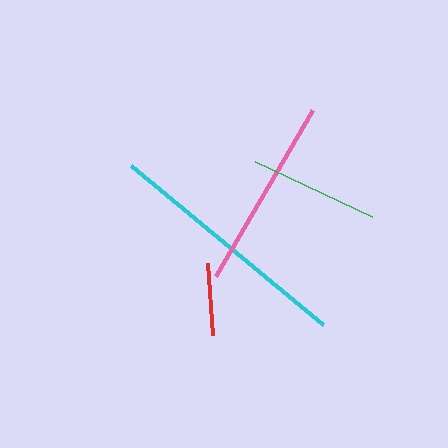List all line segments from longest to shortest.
From longest to shortest: cyan, pink, green, red.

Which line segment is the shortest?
The red line is the shortest at approximately 72 pixels.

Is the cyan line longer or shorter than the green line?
The cyan line is longer than the green line.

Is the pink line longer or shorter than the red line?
The pink line is longer than the red line.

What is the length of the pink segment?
The pink segment is approximately 192 pixels long.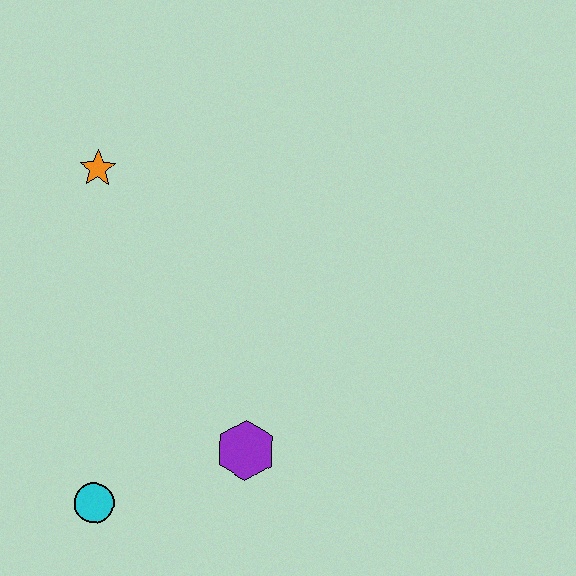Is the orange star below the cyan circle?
No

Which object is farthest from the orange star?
The cyan circle is farthest from the orange star.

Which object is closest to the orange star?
The purple hexagon is closest to the orange star.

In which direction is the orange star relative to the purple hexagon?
The orange star is above the purple hexagon.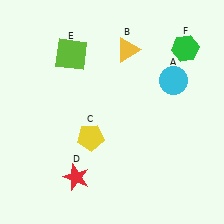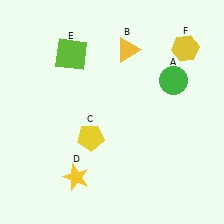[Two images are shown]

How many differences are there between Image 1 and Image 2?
There are 3 differences between the two images.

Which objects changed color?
A changed from cyan to green. D changed from red to yellow. F changed from green to yellow.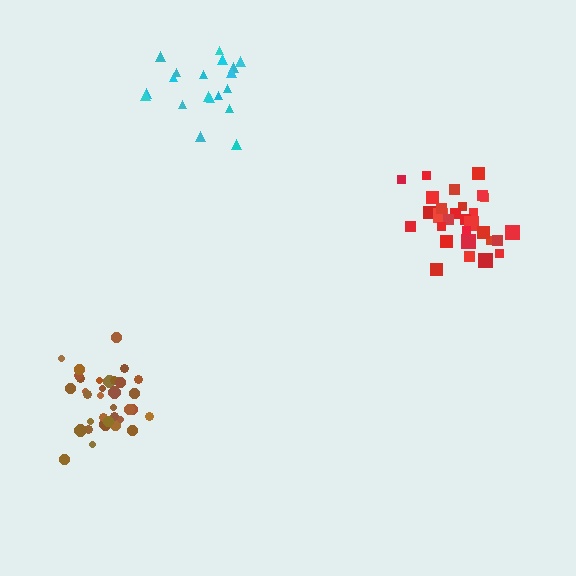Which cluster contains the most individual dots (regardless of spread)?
Brown (34).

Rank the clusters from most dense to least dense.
brown, red, cyan.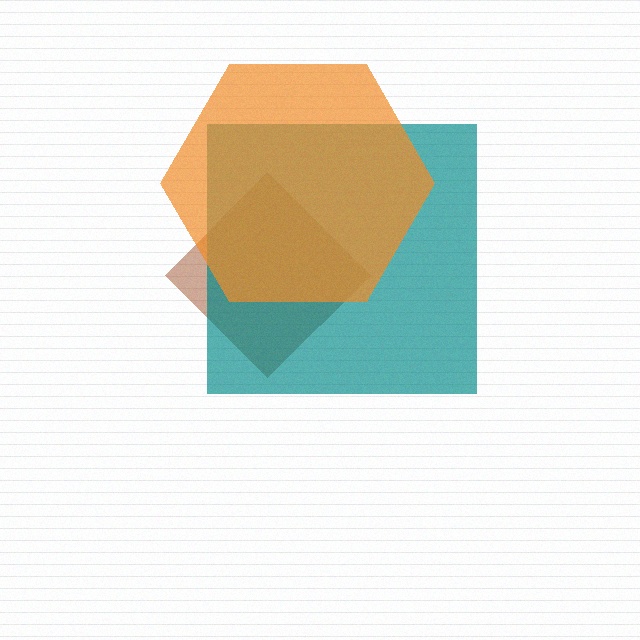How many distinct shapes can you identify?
There are 3 distinct shapes: a brown diamond, a teal square, an orange hexagon.